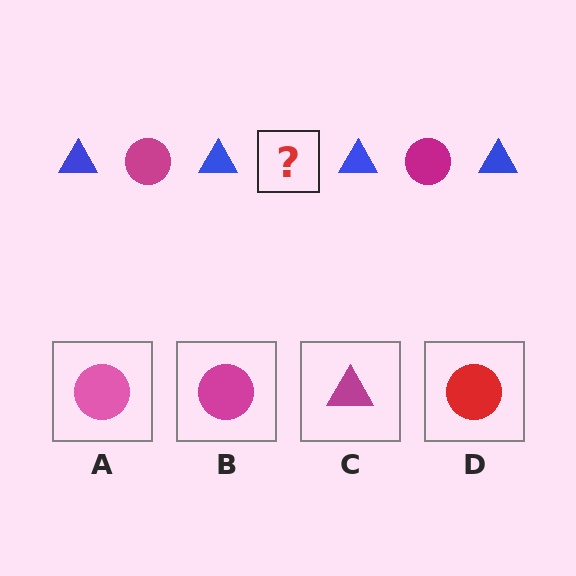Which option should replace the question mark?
Option B.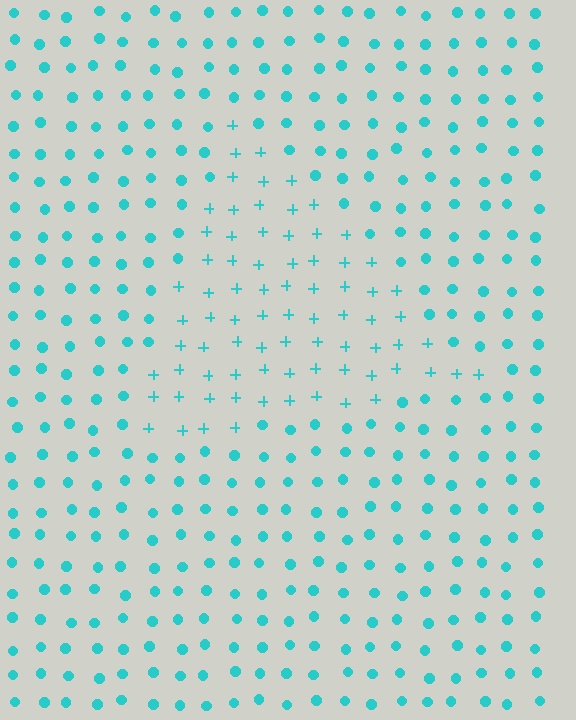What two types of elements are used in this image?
The image uses plus signs inside the triangle region and circles outside it.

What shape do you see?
I see a triangle.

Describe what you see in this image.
The image is filled with small cyan elements arranged in a uniform grid. A triangle-shaped region contains plus signs, while the surrounding area contains circles. The boundary is defined purely by the change in element shape.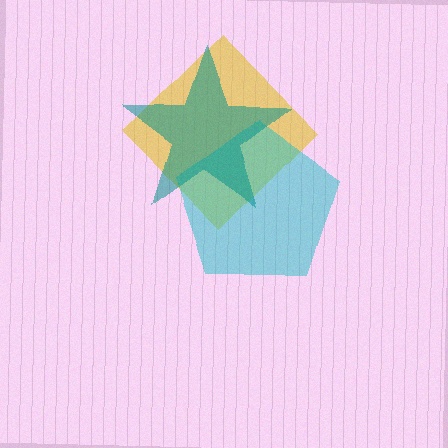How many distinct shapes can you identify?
There are 3 distinct shapes: a yellow diamond, a cyan pentagon, a teal star.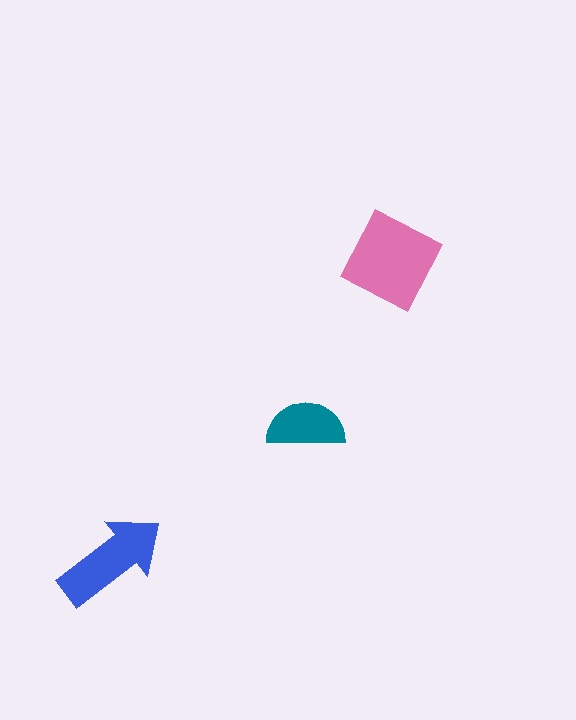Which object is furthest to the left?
The blue arrow is leftmost.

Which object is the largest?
The pink diamond.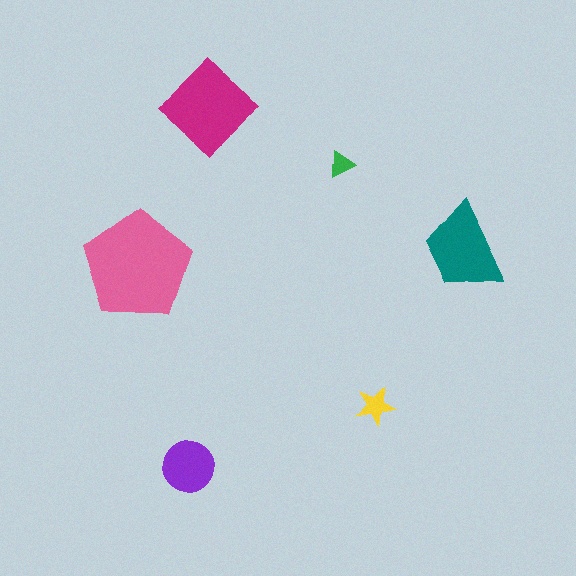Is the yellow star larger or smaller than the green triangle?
Larger.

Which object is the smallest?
The green triangle.